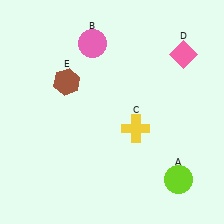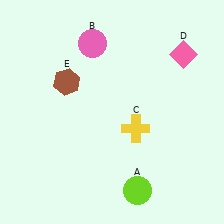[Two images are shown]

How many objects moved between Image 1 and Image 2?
1 object moved between the two images.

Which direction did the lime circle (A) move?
The lime circle (A) moved left.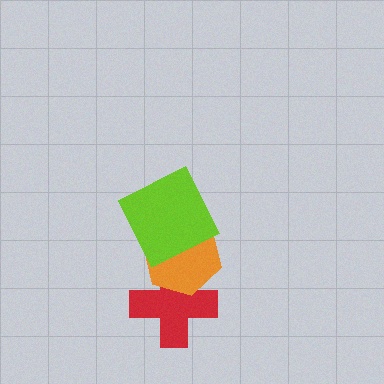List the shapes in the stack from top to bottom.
From top to bottom: the lime square, the orange hexagon, the red cross.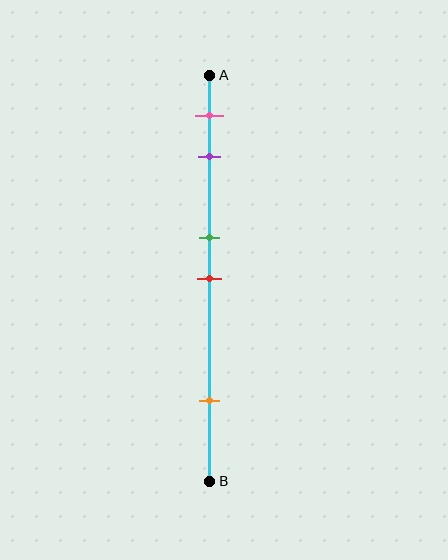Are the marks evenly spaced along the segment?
No, the marks are not evenly spaced.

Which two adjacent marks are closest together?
The green and red marks are the closest adjacent pair.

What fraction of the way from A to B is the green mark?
The green mark is approximately 40% (0.4) of the way from A to B.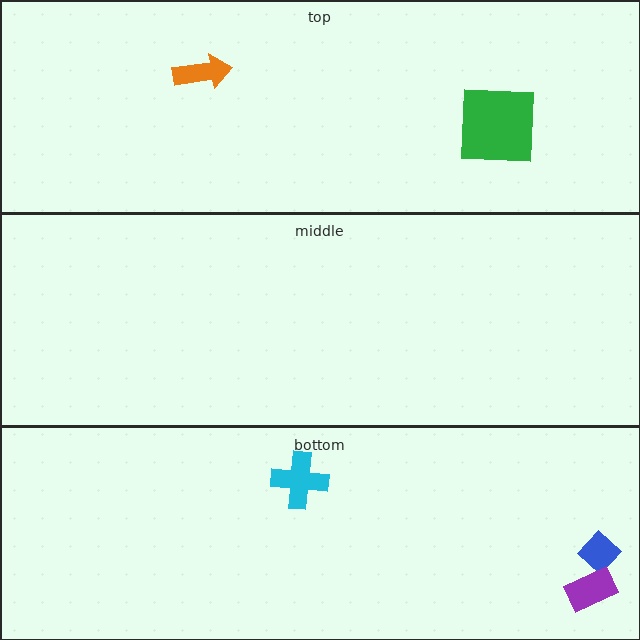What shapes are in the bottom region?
The blue diamond, the purple rectangle, the cyan cross.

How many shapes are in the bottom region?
3.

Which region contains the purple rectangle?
The bottom region.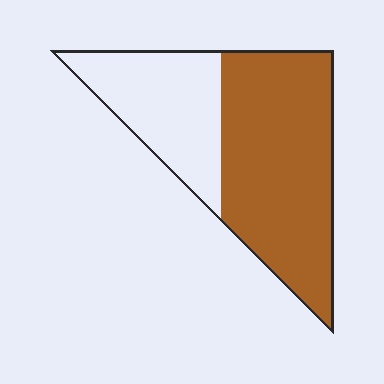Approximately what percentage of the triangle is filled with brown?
Approximately 65%.